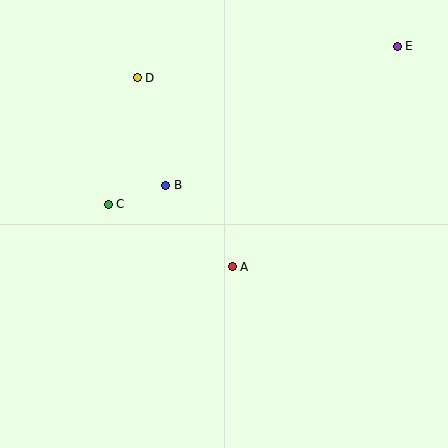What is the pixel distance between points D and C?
The distance between D and C is 130 pixels.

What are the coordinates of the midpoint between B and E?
The midpoint between B and E is at (282, 116).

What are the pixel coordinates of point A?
Point A is at (232, 267).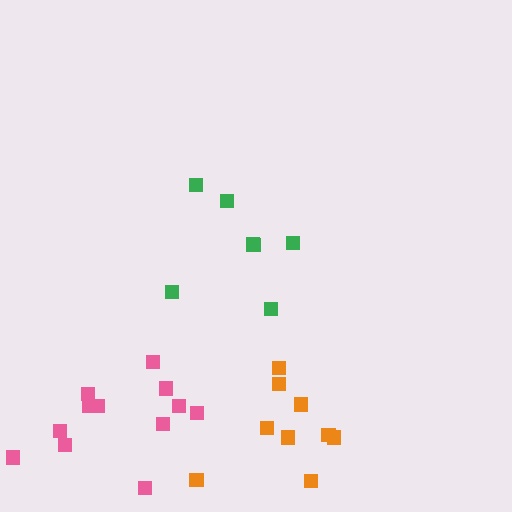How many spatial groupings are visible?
There are 3 spatial groupings.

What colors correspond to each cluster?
The clusters are colored: green, pink, orange.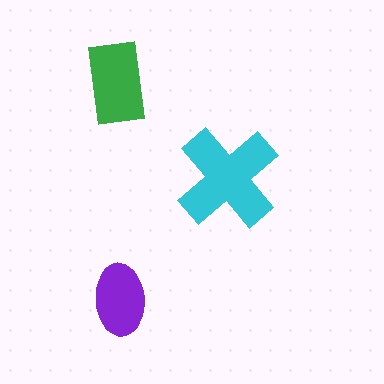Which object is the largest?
The cyan cross.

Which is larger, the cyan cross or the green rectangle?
The cyan cross.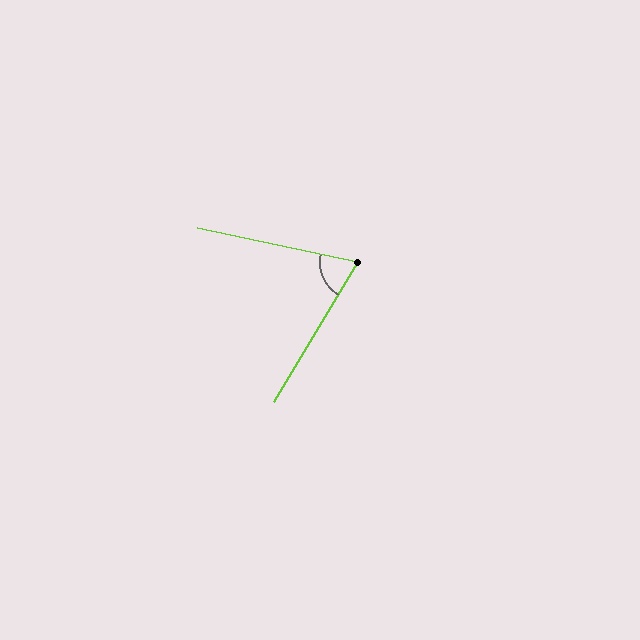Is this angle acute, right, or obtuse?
It is acute.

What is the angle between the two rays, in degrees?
Approximately 71 degrees.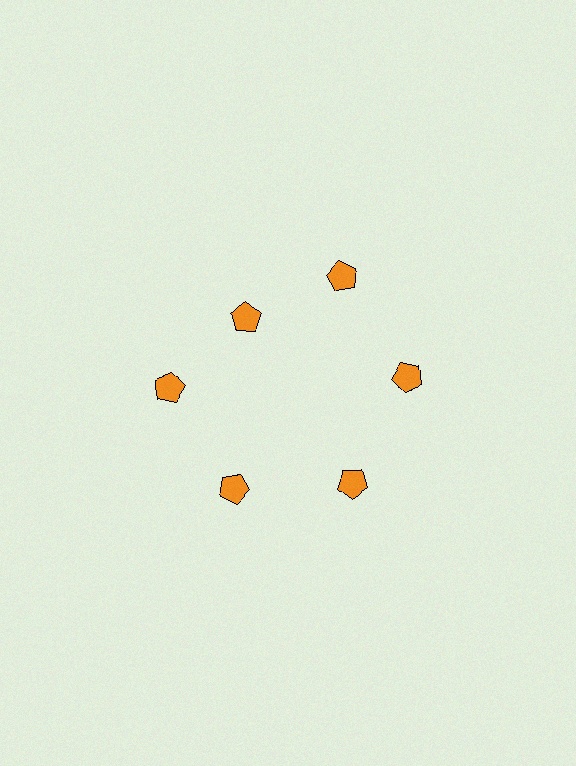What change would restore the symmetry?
The symmetry would be restored by moving it outward, back onto the ring so that all 6 pentagons sit at equal angles and equal distance from the center.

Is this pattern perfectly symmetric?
No. The 6 orange pentagons are arranged in a ring, but one element near the 11 o'clock position is pulled inward toward the center, breaking the 6-fold rotational symmetry.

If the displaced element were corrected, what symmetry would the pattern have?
It would have 6-fold rotational symmetry — the pattern would map onto itself every 60 degrees.